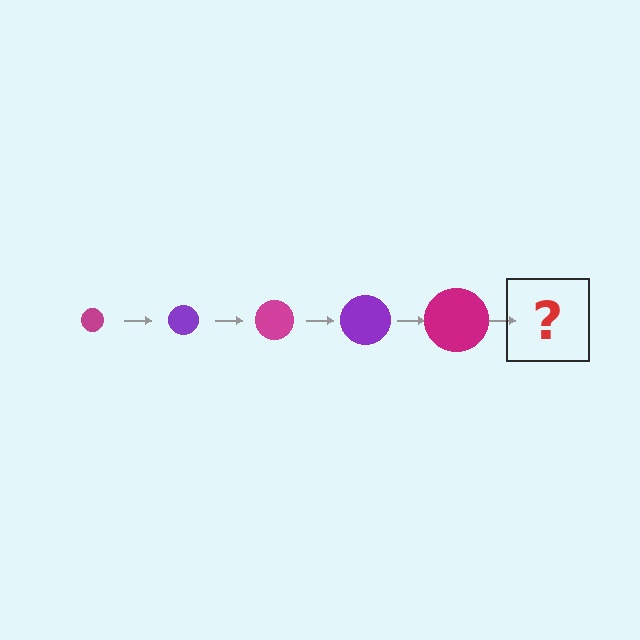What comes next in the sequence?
The next element should be a purple circle, larger than the previous one.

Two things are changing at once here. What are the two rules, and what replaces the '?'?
The two rules are that the circle grows larger each step and the color cycles through magenta and purple. The '?' should be a purple circle, larger than the previous one.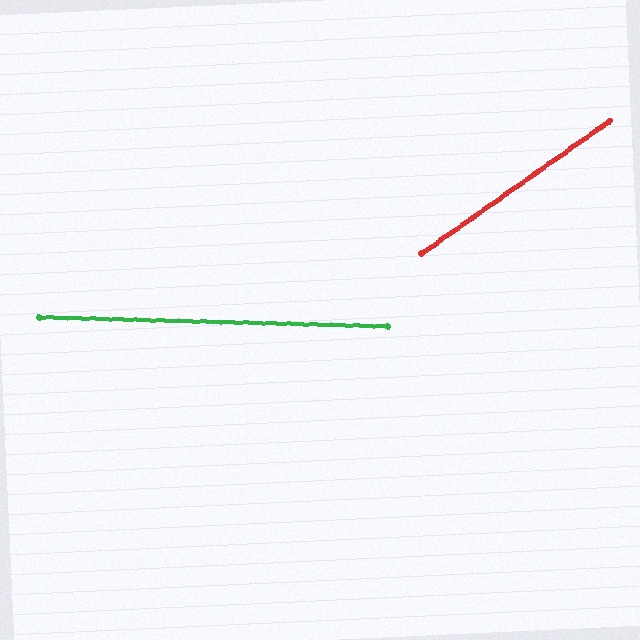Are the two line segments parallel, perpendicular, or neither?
Neither parallel nor perpendicular — they differ by about 37°.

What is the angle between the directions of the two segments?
Approximately 37 degrees.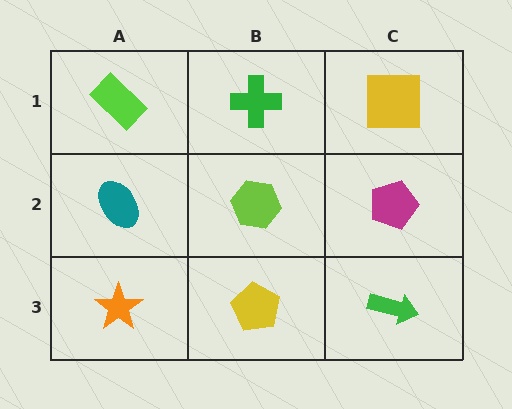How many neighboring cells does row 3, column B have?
3.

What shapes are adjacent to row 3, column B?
A lime hexagon (row 2, column B), an orange star (row 3, column A), a green arrow (row 3, column C).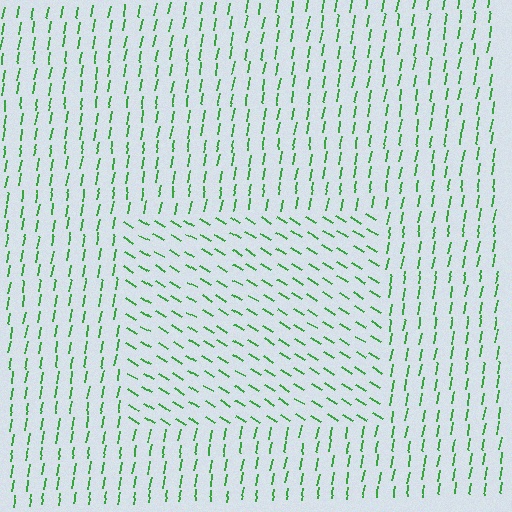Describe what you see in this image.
The image is filled with small green line segments. A rectangle region in the image has lines oriented differently from the surrounding lines, creating a visible texture boundary.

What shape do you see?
I see a rectangle.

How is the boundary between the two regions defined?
The boundary is defined purely by a change in line orientation (approximately 68 degrees difference). All lines are the same color and thickness.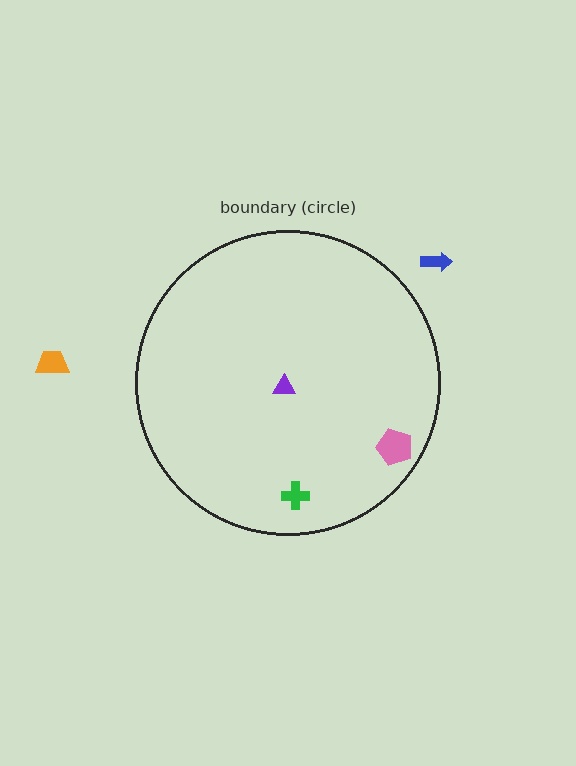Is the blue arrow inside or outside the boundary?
Outside.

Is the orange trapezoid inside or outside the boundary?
Outside.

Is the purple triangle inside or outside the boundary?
Inside.